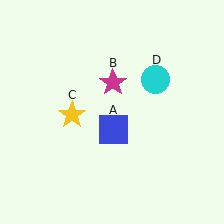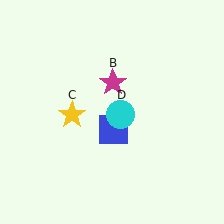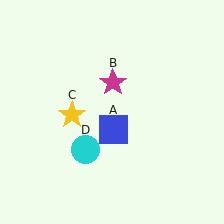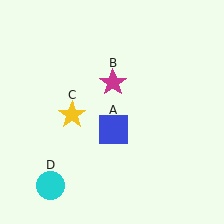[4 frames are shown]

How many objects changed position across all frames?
1 object changed position: cyan circle (object D).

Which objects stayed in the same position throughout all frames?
Blue square (object A) and magenta star (object B) and yellow star (object C) remained stationary.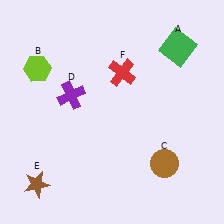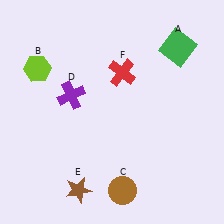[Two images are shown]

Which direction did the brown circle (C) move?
The brown circle (C) moved left.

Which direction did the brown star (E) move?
The brown star (E) moved right.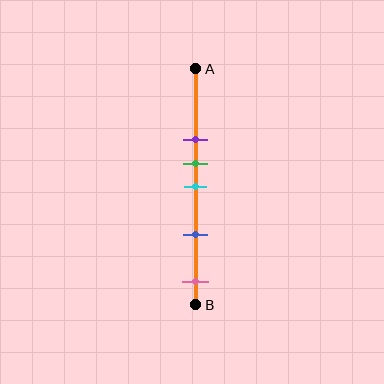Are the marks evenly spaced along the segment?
No, the marks are not evenly spaced.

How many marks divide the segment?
There are 5 marks dividing the segment.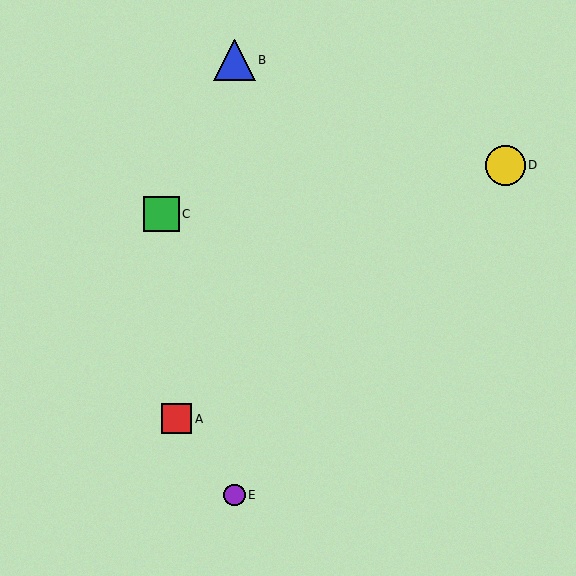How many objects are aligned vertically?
2 objects (B, E) are aligned vertically.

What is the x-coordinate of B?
Object B is at x≈234.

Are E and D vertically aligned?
No, E is at x≈234 and D is at x≈505.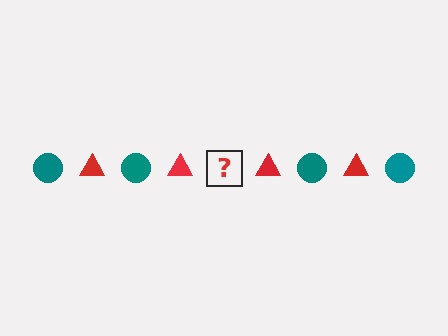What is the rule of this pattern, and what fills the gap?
The rule is that the pattern alternates between teal circle and red triangle. The gap should be filled with a teal circle.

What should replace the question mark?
The question mark should be replaced with a teal circle.